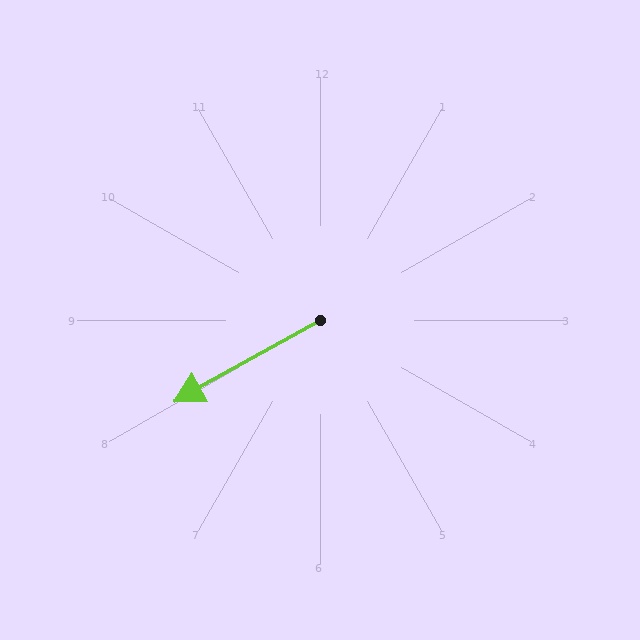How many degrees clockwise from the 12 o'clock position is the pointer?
Approximately 241 degrees.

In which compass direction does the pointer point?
Southwest.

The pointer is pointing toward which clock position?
Roughly 8 o'clock.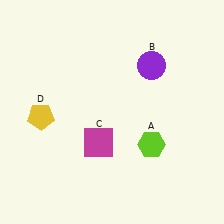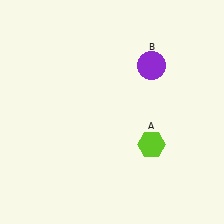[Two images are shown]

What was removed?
The yellow pentagon (D), the magenta square (C) were removed in Image 2.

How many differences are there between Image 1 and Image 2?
There are 2 differences between the two images.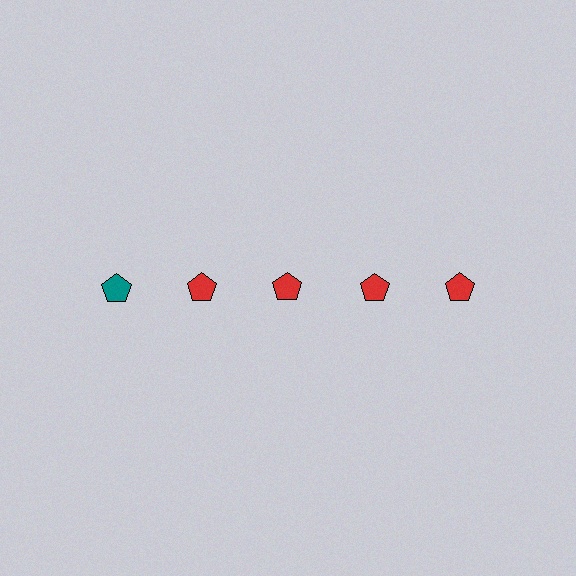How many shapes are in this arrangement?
There are 5 shapes arranged in a grid pattern.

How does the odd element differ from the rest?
It has a different color: teal instead of red.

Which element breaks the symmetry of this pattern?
The teal pentagon in the top row, leftmost column breaks the symmetry. All other shapes are red pentagons.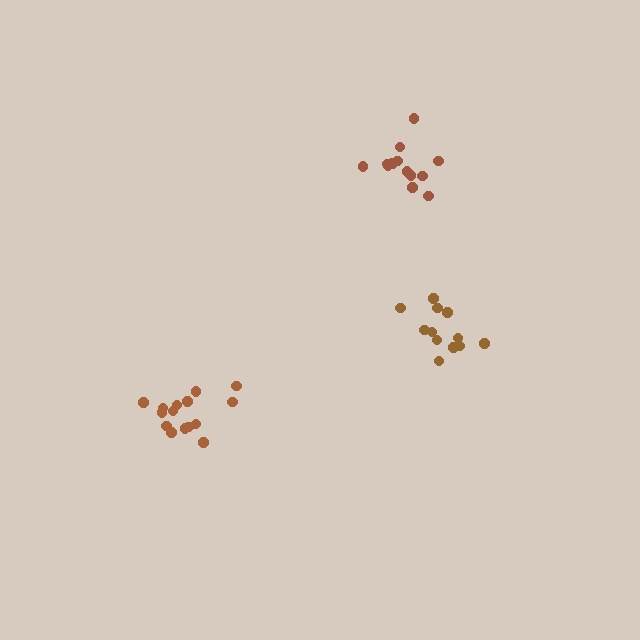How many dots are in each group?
Group 1: 15 dots, Group 2: 13 dots, Group 3: 12 dots (40 total).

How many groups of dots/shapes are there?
There are 3 groups.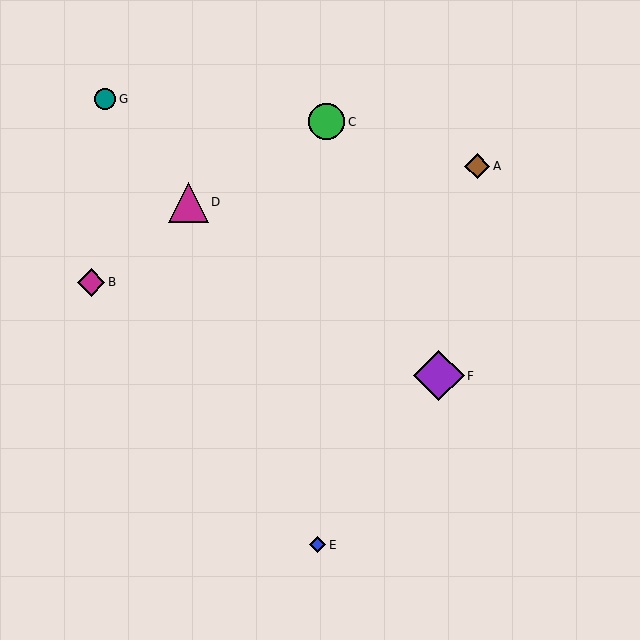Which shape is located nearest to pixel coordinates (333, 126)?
The green circle (labeled C) at (327, 122) is nearest to that location.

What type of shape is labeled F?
Shape F is a purple diamond.